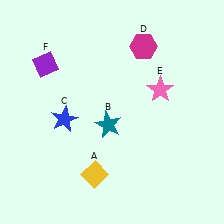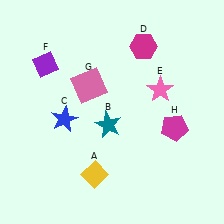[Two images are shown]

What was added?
A pink square (G), a magenta pentagon (H) were added in Image 2.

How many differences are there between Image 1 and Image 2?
There are 2 differences between the two images.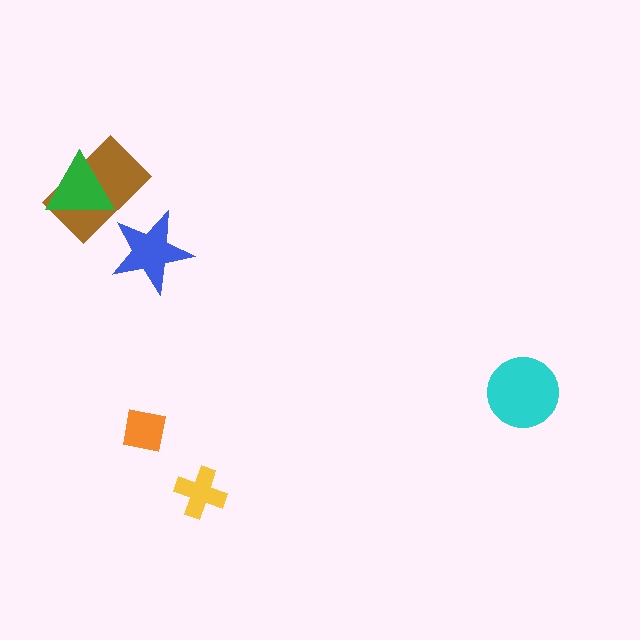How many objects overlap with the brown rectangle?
2 objects overlap with the brown rectangle.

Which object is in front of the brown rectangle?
The green triangle is in front of the brown rectangle.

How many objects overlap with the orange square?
0 objects overlap with the orange square.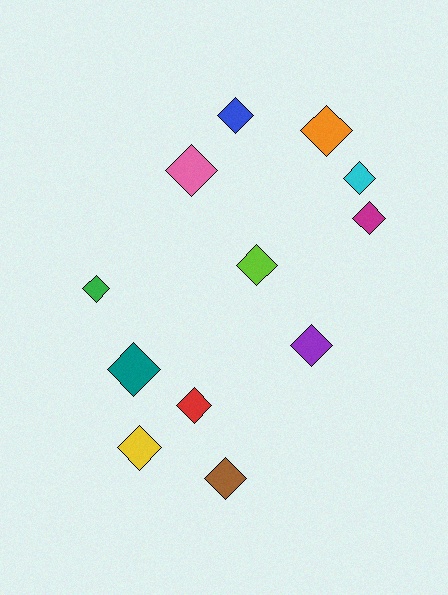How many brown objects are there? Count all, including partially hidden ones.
There is 1 brown object.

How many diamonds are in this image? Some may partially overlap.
There are 12 diamonds.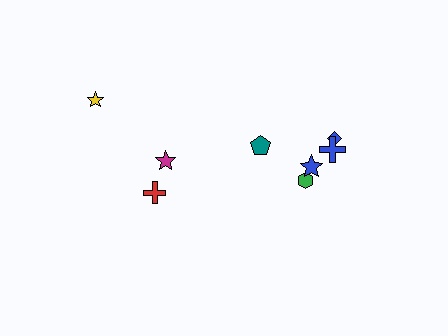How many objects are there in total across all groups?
There are 8 objects.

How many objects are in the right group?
There are 5 objects.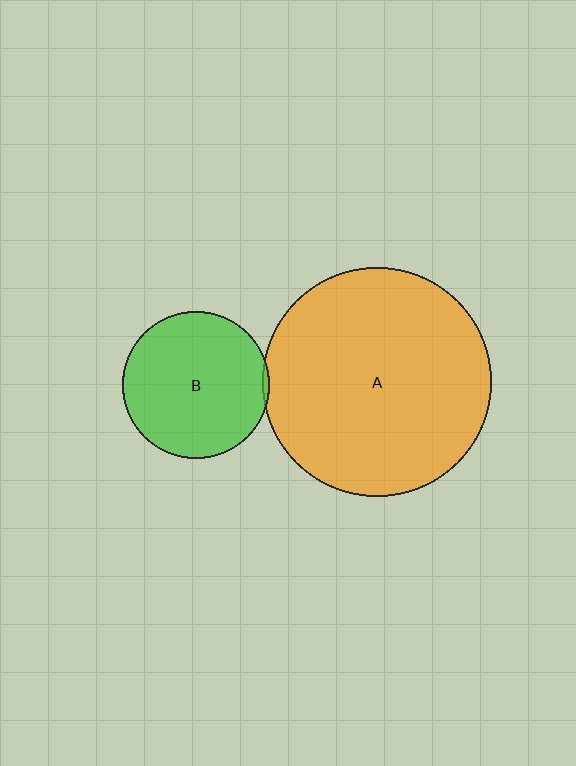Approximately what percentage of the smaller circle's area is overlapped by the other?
Approximately 5%.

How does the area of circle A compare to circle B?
Approximately 2.4 times.